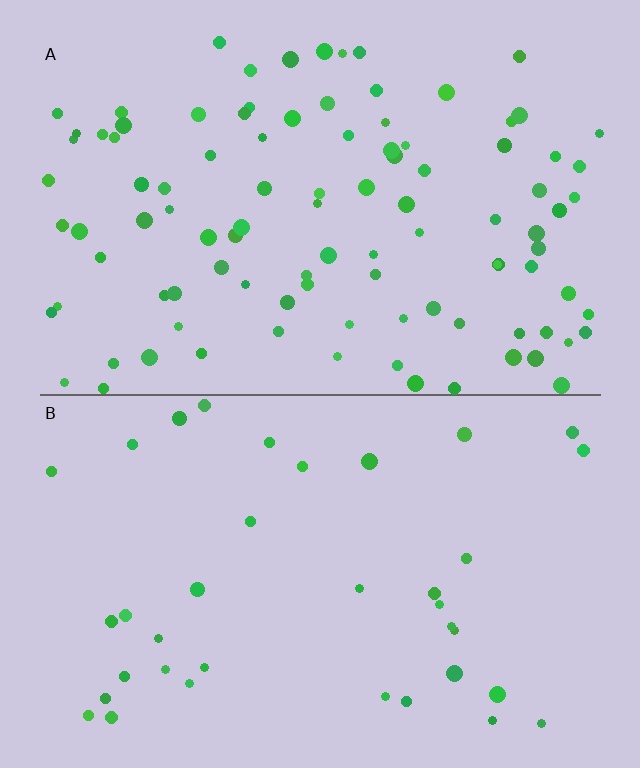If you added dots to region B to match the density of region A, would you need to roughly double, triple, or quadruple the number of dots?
Approximately triple.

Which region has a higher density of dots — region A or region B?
A (the top).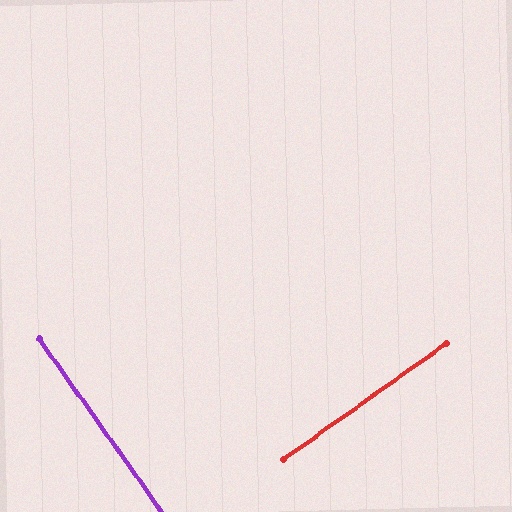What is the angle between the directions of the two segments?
Approximately 90 degrees.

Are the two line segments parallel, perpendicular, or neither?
Perpendicular — they meet at approximately 90°.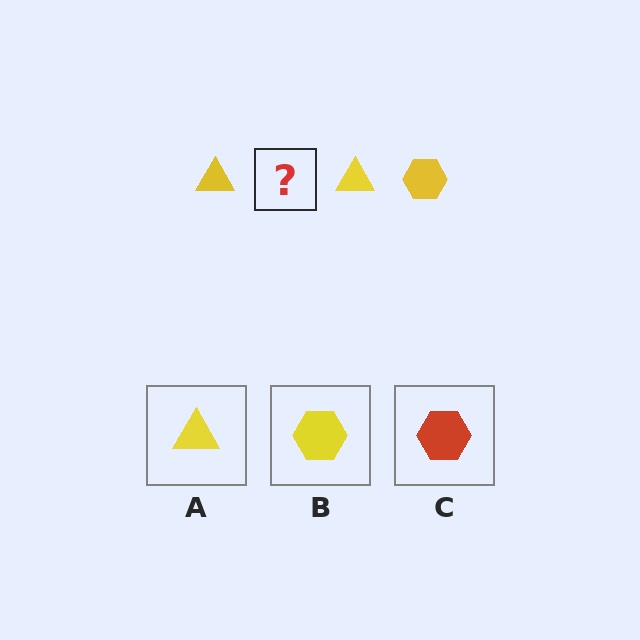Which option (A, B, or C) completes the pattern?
B.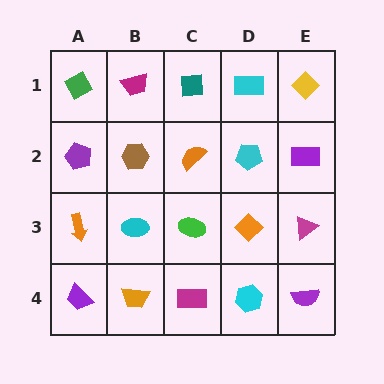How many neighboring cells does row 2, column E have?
3.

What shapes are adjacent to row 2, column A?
A green diamond (row 1, column A), an orange arrow (row 3, column A), a brown hexagon (row 2, column B).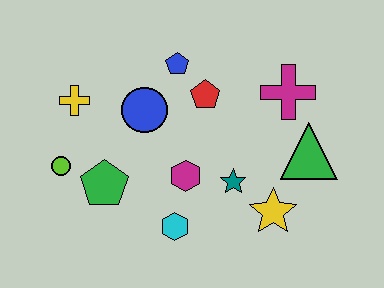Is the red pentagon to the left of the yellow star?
Yes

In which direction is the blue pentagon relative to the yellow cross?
The blue pentagon is to the right of the yellow cross.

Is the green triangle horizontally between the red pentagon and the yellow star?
No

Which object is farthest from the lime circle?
The green triangle is farthest from the lime circle.